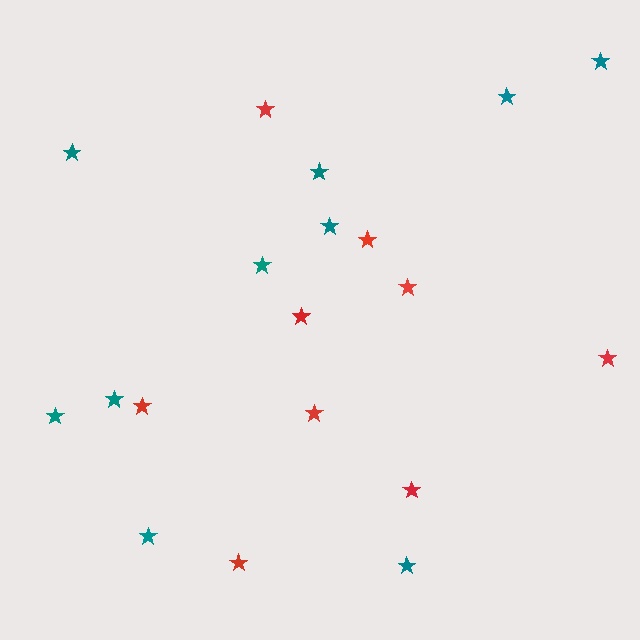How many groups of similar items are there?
There are 2 groups: one group of teal stars (10) and one group of red stars (9).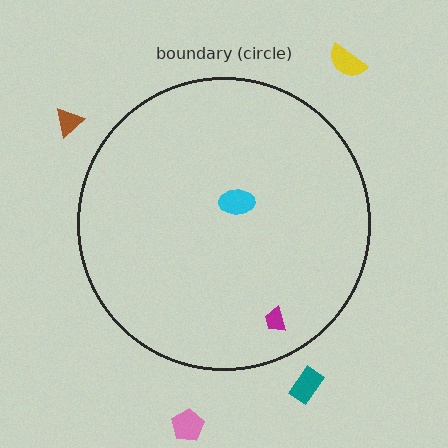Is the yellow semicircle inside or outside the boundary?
Outside.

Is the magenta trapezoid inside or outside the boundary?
Inside.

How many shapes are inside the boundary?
2 inside, 4 outside.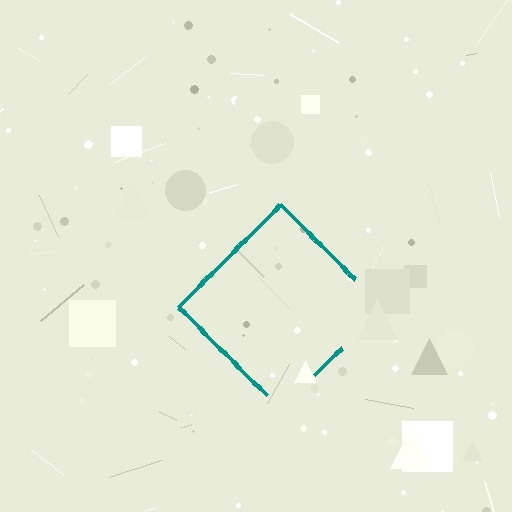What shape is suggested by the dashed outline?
The dashed outline suggests a diamond.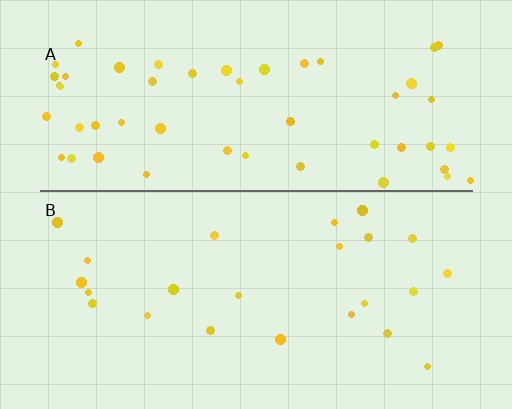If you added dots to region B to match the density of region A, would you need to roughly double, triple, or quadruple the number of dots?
Approximately double.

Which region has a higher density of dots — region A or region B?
A (the top).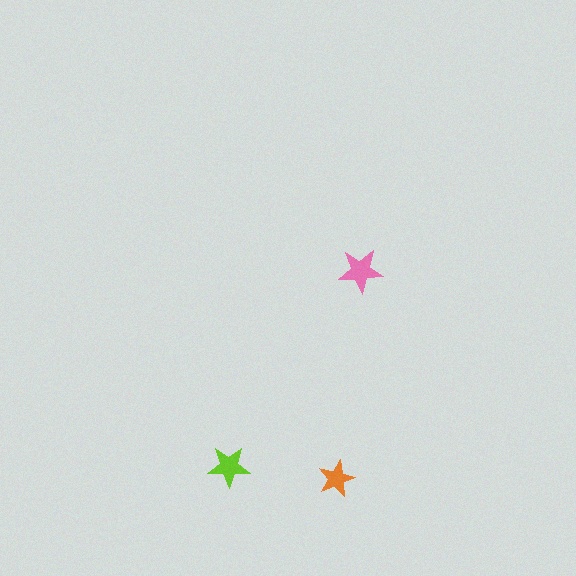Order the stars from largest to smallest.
the pink one, the lime one, the orange one.